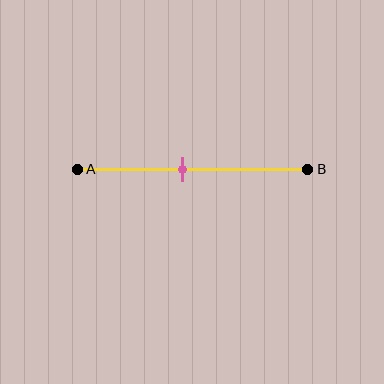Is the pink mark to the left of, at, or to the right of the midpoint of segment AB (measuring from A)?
The pink mark is to the left of the midpoint of segment AB.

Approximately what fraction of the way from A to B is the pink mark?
The pink mark is approximately 45% of the way from A to B.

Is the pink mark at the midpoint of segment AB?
No, the mark is at about 45% from A, not at the 50% midpoint.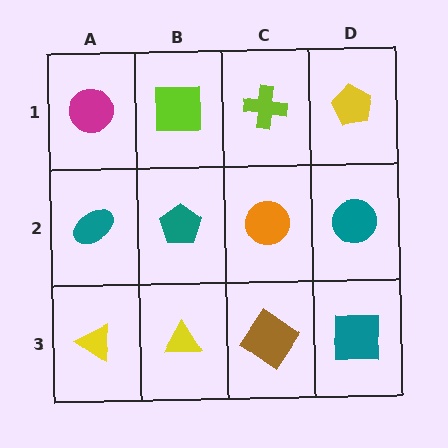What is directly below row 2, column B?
A yellow triangle.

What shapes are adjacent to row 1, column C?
An orange circle (row 2, column C), a lime square (row 1, column B), a yellow pentagon (row 1, column D).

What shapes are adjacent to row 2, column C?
A lime cross (row 1, column C), a brown diamond (row 3, column C), a teal pentagon (row 2, column B), a teal circle (row 2, column D).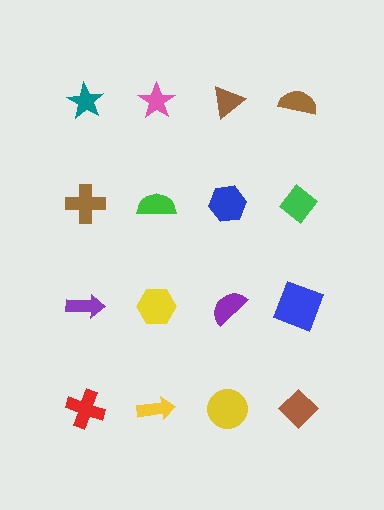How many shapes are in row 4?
4 shapes.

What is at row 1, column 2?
A pink star.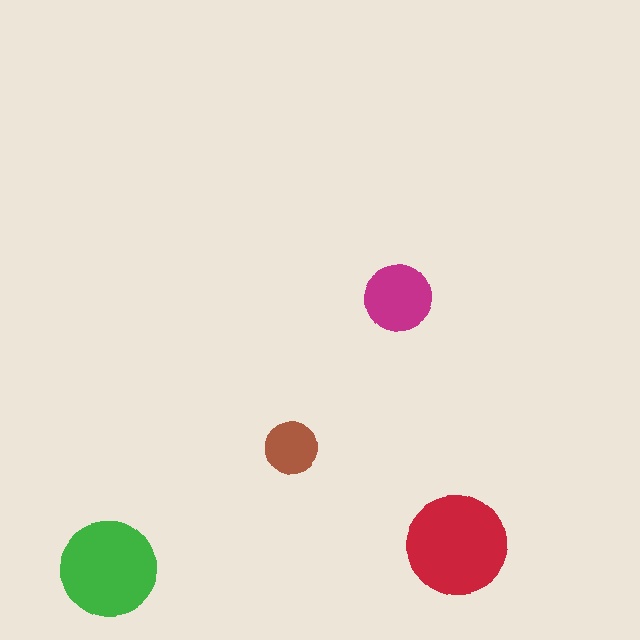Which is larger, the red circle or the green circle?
The red one.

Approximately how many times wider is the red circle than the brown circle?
About 2 times wider.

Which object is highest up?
The magenta circle is topmost.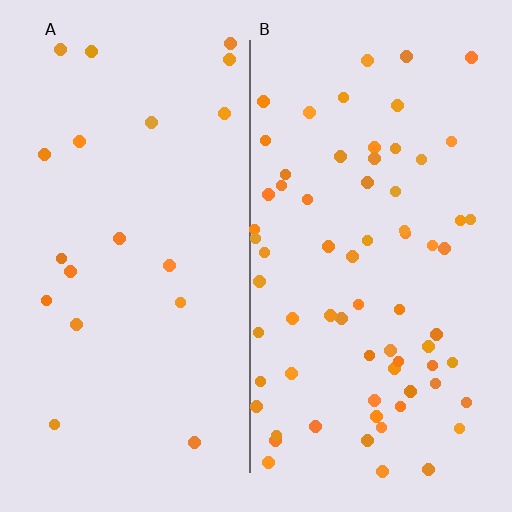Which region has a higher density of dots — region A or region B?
B (the right).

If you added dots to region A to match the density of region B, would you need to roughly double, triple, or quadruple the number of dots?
Approximately quadruple.